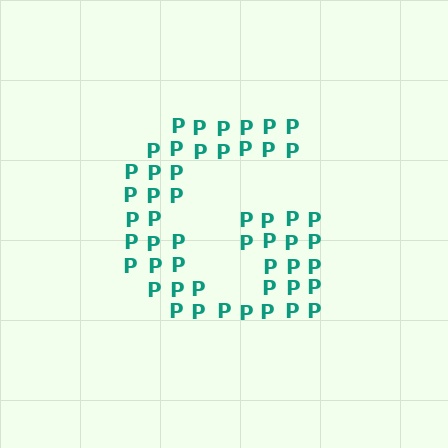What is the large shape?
The large shape is the letter G.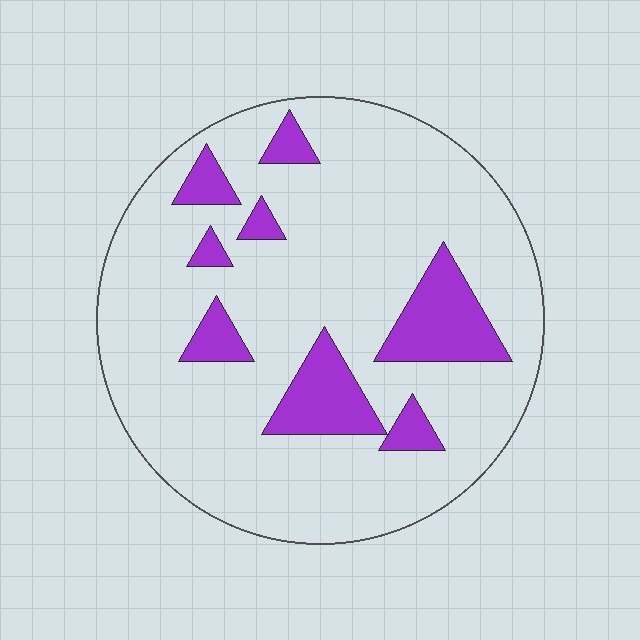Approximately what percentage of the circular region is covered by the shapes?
Approximately 15%.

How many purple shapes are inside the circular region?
8.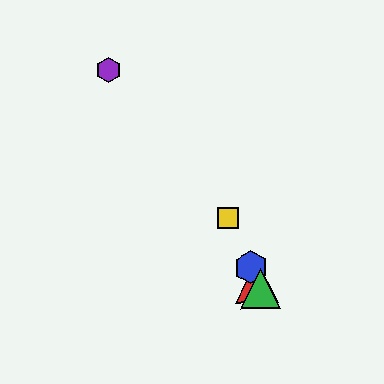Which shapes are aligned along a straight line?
The red triangle, the blue hexagon, the green triangle, the yellow square are aligned along a straight line.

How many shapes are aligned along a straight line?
4 shapes (the red triangle, the blue hexagon, the green triangle, the yellow square) are aligned along a straight line.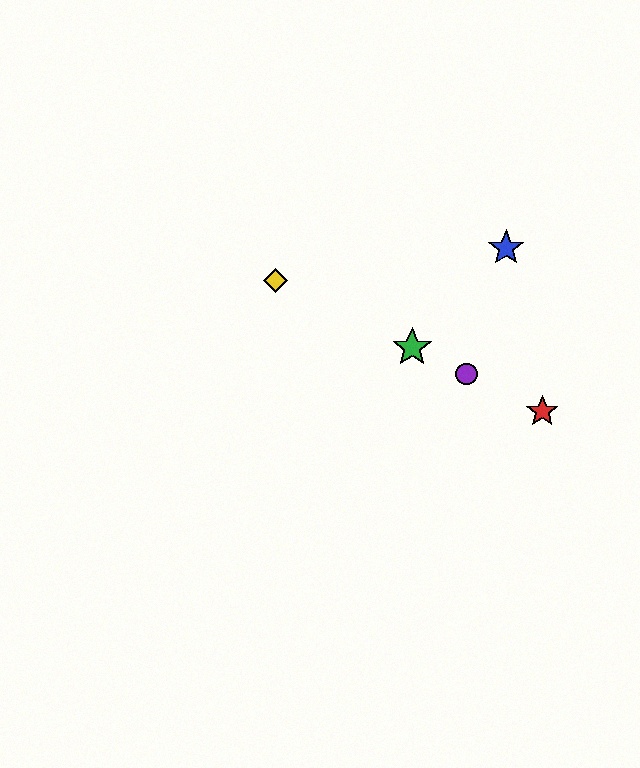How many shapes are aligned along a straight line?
4 shapes (the red star, the green star, the yellow diamond, the purple circle) are aligned along a straight line.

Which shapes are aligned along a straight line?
The red star, the green star, the yellow diamond, the purple circle are aligned along a straight line.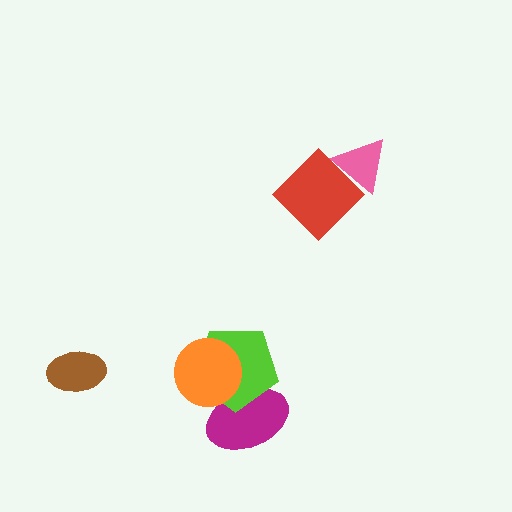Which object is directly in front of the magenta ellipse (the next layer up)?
The lime pentagon is directly in front of the magenta ellipse.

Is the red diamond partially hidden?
No, no other shape covers it.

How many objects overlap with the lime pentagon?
2 objects overlap with the lime pentagon.